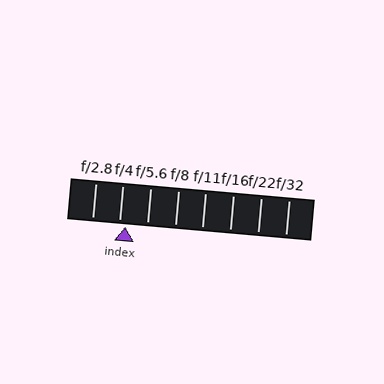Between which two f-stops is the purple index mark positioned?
The index mark is between f/4 and f/5.6.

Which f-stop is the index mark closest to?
The index mark is closest to f/4.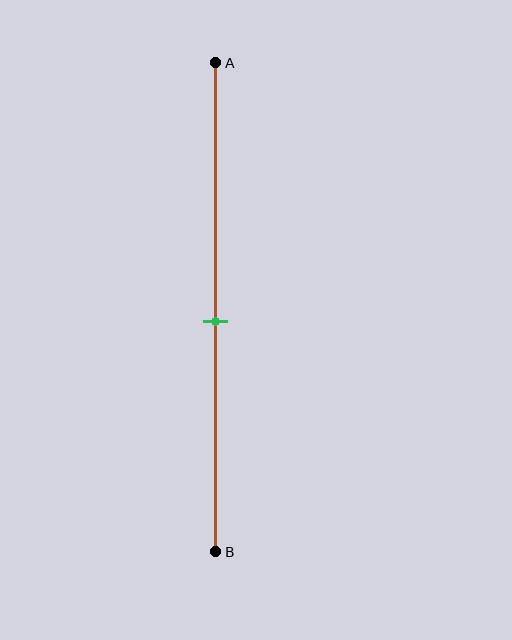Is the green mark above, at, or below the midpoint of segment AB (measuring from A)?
The green mark is approximately at the midpoint of segment AB.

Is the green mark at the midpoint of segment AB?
Yes, the mark is approximately at the midpoint.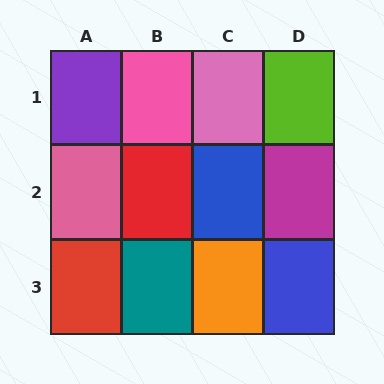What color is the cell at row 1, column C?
Pink.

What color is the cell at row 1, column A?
Purple.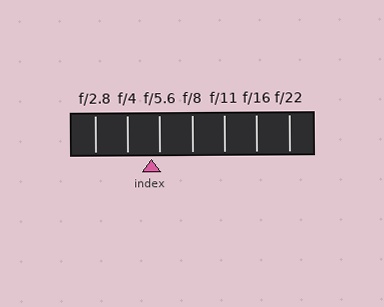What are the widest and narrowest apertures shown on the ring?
The widest aperture shown is f/2.8 and the narrowest is f/22.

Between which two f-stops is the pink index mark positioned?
The index mark is between f/4 and f/5.6.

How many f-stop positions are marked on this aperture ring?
There are 7 f-stop positions marked.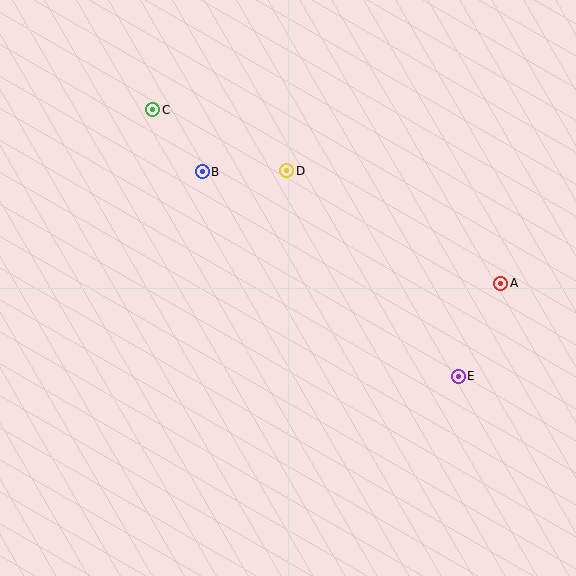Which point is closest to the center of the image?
Point D at (287, 171) is closest to the center.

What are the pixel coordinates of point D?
Point D is at (287, 171).